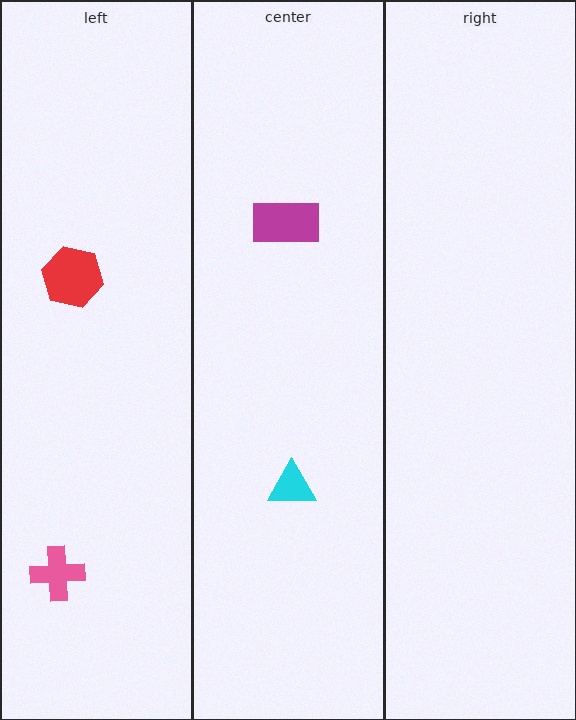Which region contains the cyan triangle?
The center region.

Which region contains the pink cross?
The left region.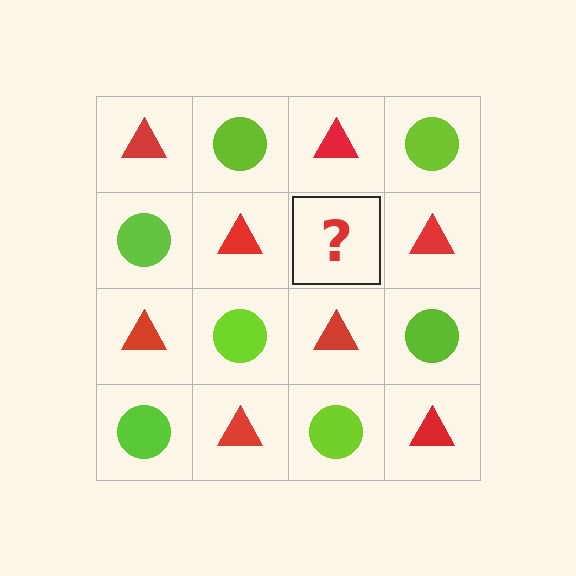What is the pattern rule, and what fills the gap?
The rule is that it alternates red triangle and lime circle in a checkerboard pattern. The gap should be filled with a lime circle.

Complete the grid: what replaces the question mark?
The question mark should be replaced with a lime circle.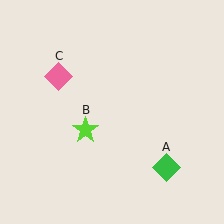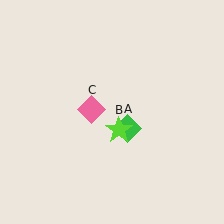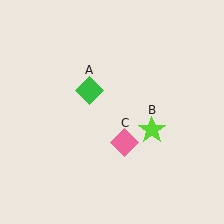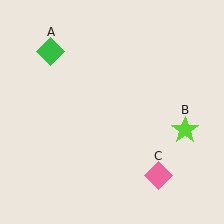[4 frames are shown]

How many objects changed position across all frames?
3 objects changed position: green diamond (object A), lime star (object B), pink diamond (object C).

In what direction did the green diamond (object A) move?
The green diamond (object A) moved up and to the left.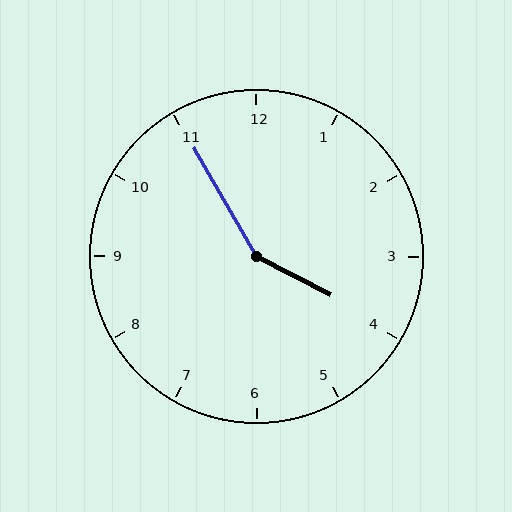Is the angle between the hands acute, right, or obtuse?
It is obtuse.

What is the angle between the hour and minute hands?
Approximately 148 degrees.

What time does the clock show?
3:55.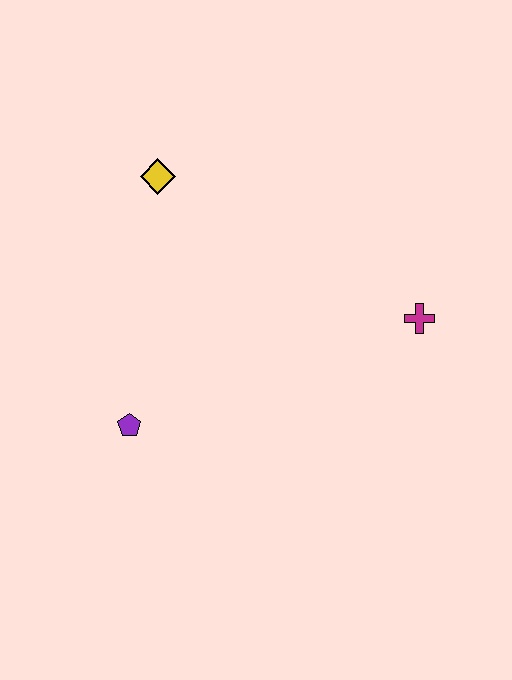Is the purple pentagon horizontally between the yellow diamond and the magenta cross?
No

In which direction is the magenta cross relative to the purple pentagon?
The magenta cross is to the right of the purple pentagon.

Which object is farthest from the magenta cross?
The purple pentagon is farthest from the magenta cross.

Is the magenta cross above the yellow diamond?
No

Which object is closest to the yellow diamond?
The purple pentagon is closest to the yellow diamond.